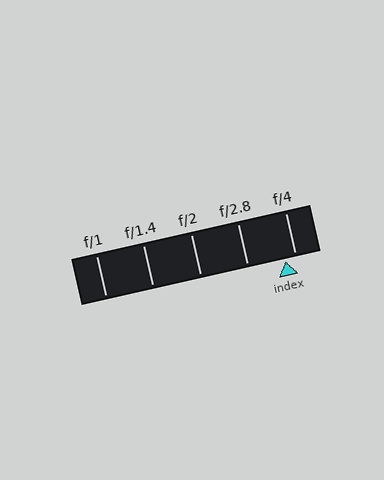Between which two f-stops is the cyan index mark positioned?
The index mark is between f/2.8 and f/4.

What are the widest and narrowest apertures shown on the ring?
The widest aperture shown is f/1 and the narrowest is f/4.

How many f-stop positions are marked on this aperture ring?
There are 5 f-stop positions marked.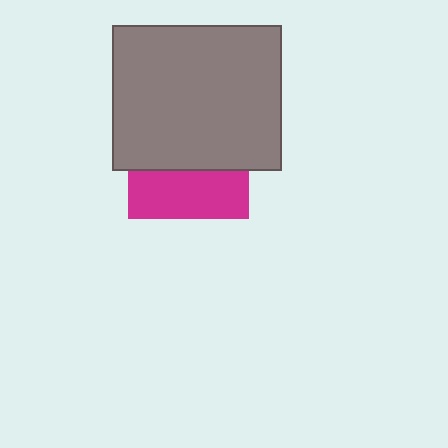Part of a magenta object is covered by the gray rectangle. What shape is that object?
It is a square.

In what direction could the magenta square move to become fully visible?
The magenta square could move down. That would shift it out from behind the gray rectangle entirely.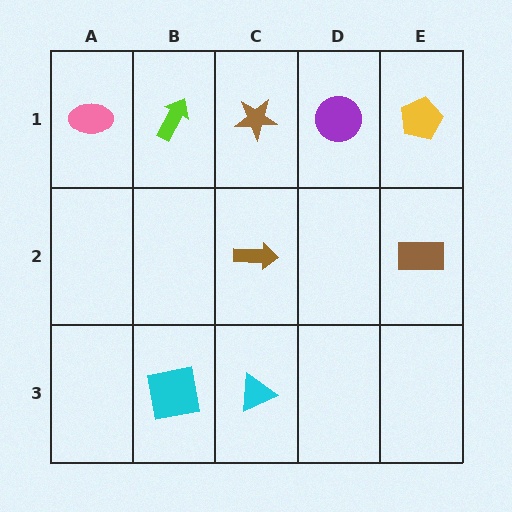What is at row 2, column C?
A brown arrow.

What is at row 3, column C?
A cyan triangle.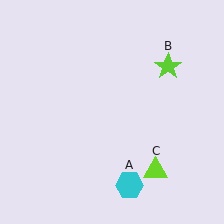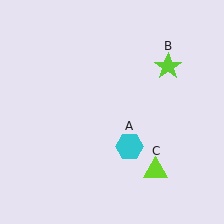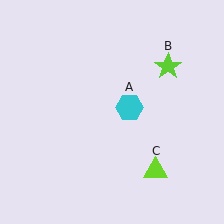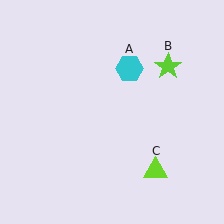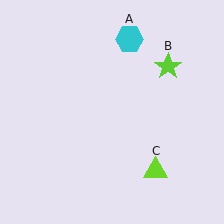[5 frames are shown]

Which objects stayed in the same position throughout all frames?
Lime star (object B) and lime triangle (object C) remained stationary.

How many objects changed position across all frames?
1 object changed position: cyan hexagon (object A).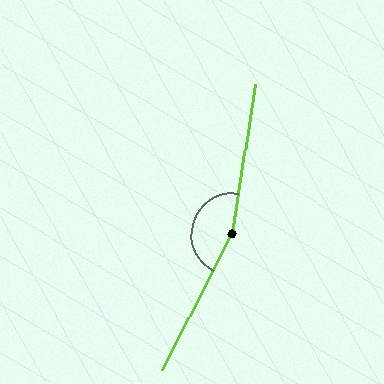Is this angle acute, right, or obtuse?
It is obtuse.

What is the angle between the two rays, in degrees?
Approximately 162 degrees.